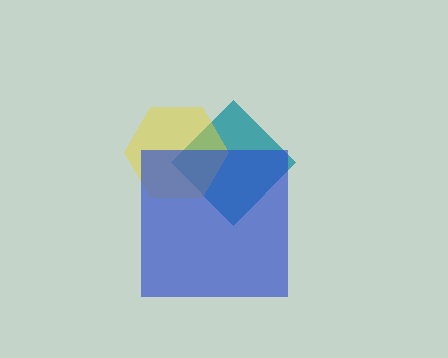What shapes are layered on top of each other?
The layered shapes are: a teal diamond, a yellow hexagon, a blue square.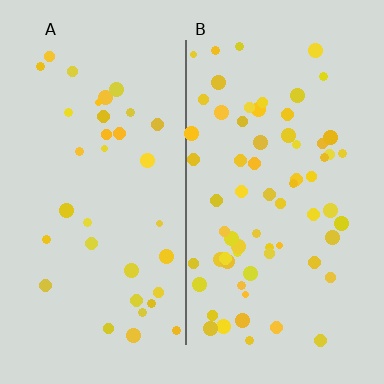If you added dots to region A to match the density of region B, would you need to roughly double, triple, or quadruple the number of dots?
Approximately double.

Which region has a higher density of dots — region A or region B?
B (the right).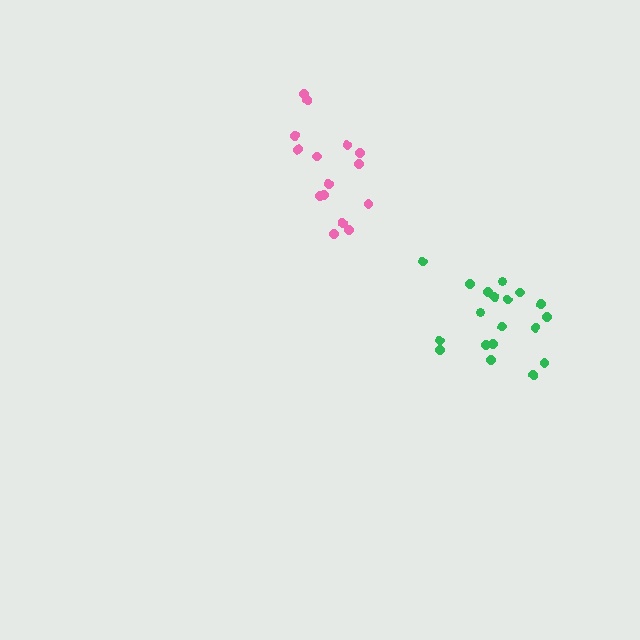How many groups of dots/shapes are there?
There are 2 groups.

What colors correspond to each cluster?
The clusters are colored: pink, green.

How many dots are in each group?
Group 1: 15 dots, Group 2: 19 dots (34 total).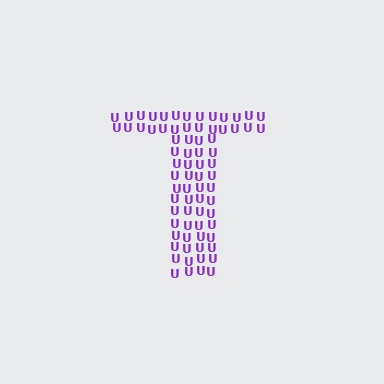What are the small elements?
The small elements are letter U's.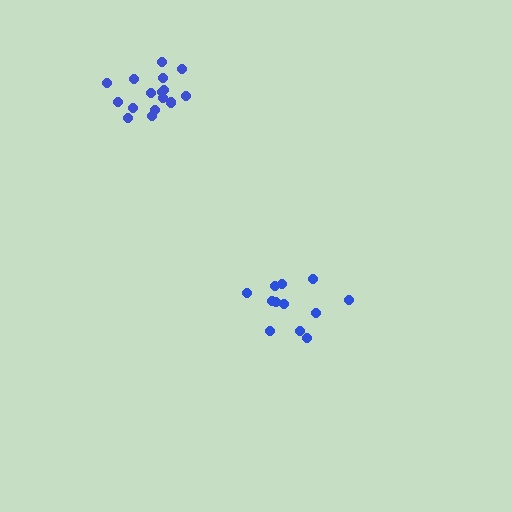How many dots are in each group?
Group 1: 12 dots, Group 2: 16 dots (28 total).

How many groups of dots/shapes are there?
There are 2 groups.